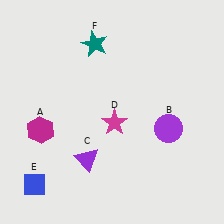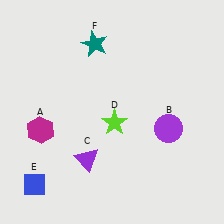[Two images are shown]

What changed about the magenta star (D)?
In Image 1, D is magenta. In Image 2, it changed to lime.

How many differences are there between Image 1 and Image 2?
There is 1 difference between the two images.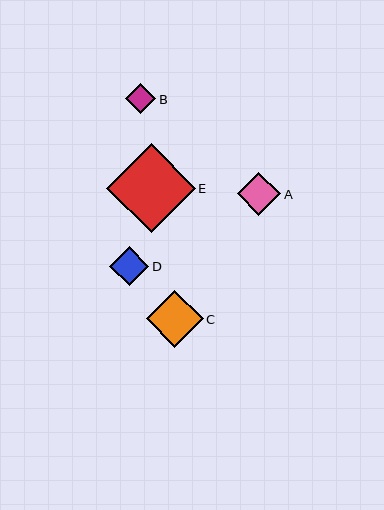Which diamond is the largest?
Diamond E is the largest with a size of approximately 89 pixels.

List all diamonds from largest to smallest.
From largest to smallest: E, C, A, D, B.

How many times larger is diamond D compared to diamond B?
Diamond D is approximately 1.3 times the size of diamond B.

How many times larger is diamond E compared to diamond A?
Diamond E is approximately 2.0 times the size of diamond A.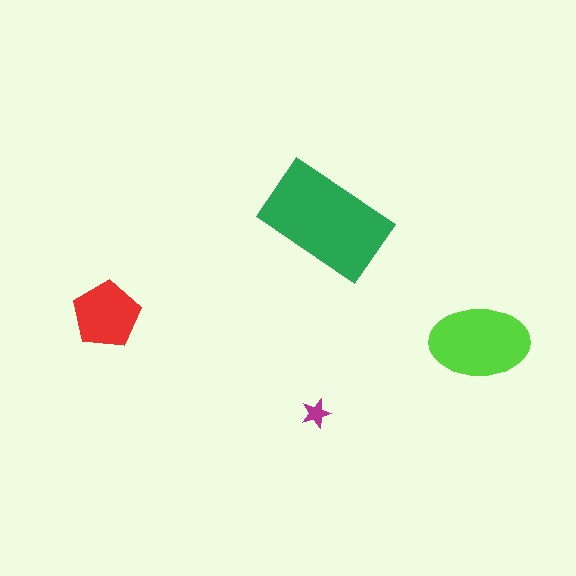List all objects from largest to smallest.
The green rectangle, the lime ellipse, the red pentagon, the magenta star.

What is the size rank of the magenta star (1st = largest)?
4th.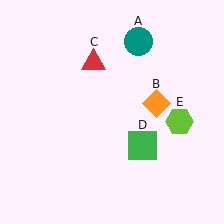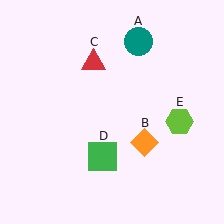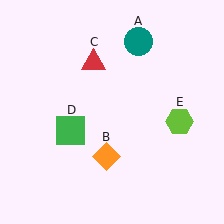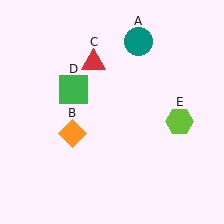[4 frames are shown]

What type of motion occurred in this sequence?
The orange diamond (object B), green square (object D) rotated clockwise around the center of the scene.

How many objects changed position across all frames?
2 objects changed position: orange diamond (object B), green square (object D).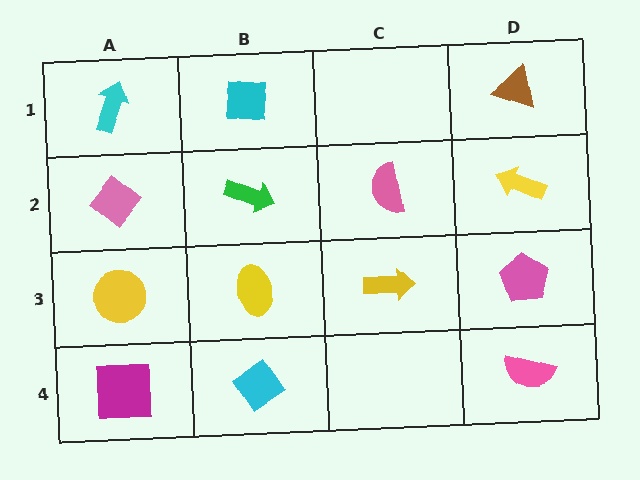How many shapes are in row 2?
4 shapes.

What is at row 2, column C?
A pink semicircle.